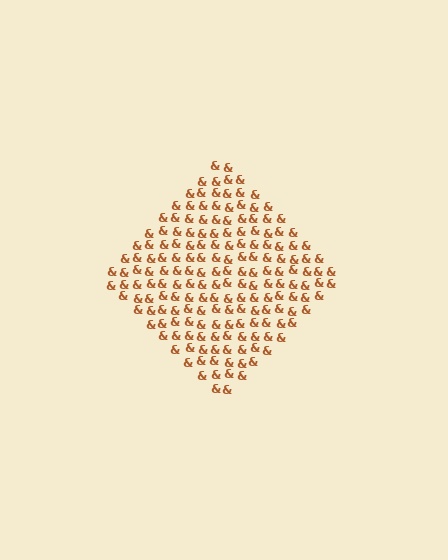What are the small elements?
The small elements are ampersands.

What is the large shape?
The large shape is a diamond.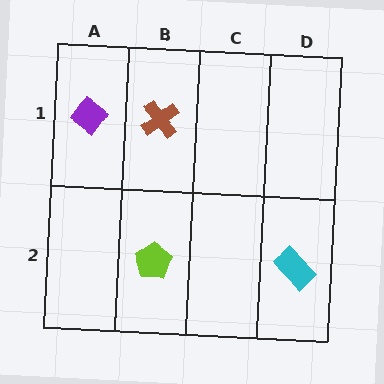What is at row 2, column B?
A lime pentagon.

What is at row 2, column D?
A cyan rectangle.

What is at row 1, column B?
A brown cross.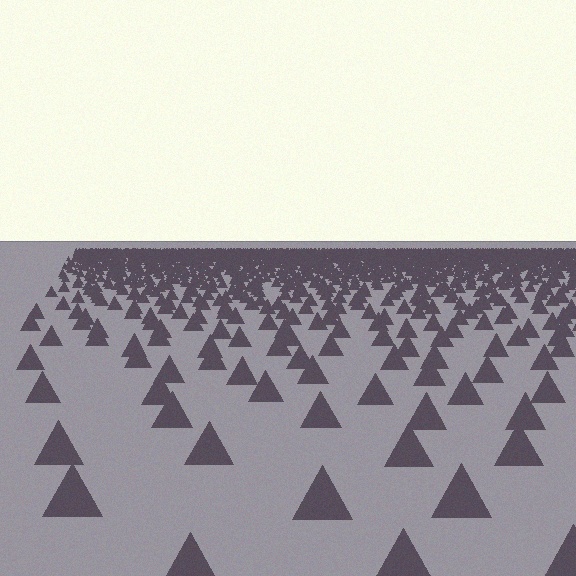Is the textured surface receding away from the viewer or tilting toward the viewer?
The surface is receding away from the viewer. Texture elements get smaller and denser toward the top.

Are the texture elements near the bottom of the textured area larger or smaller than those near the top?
Larger. Near the bottom, elements are closer to the viewer and appear at a bigger on-screen size.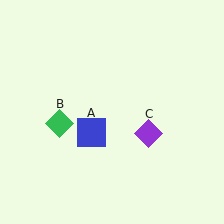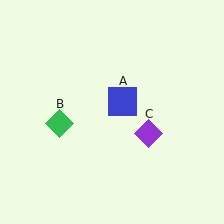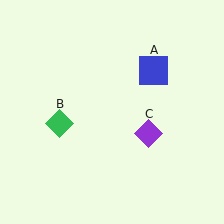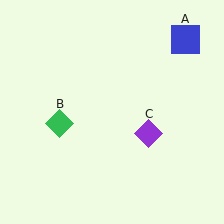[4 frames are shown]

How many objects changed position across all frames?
1 object changed position: blue square (object A).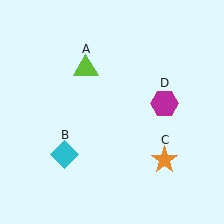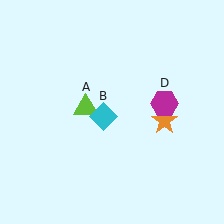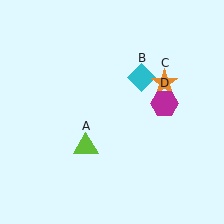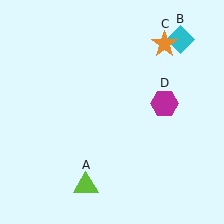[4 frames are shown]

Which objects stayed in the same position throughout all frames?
Magenta hexagon (object D) remained stationary.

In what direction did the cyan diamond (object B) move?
The cyan diamond (object B) moved up and to the right.